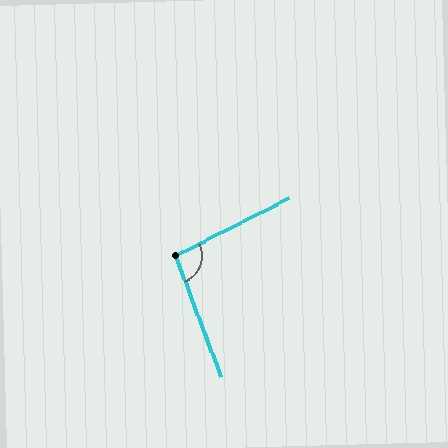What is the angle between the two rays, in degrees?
Approximately 97 degrees.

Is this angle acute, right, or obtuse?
It is obtuse.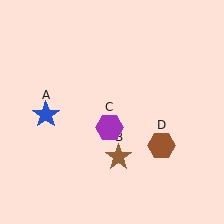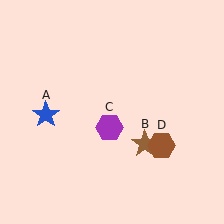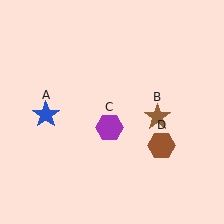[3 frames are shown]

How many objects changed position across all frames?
1 object changed position: brown star (object B).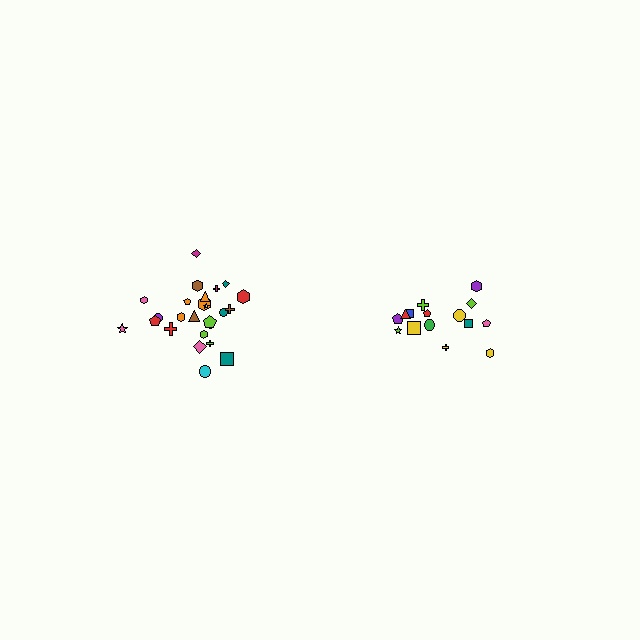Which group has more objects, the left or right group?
The left group.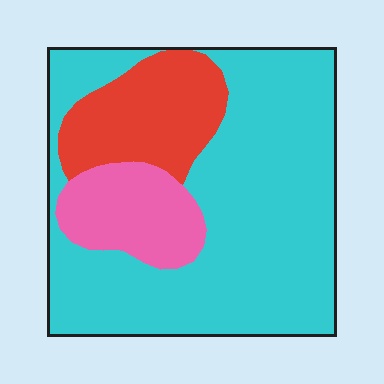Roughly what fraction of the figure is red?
Red takes up about one sixth (1/6) of the figure.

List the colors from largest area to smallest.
From largest to smallest: cyan, red, pink.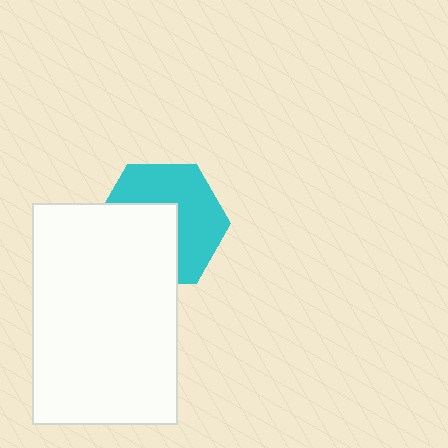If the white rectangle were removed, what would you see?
You would see the complete cyan hexagon.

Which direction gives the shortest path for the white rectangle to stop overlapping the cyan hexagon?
Moving toward the lower-left gives the shortest separation.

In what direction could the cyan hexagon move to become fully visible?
The cyan hexagon could move toward the upper-right. That would shift it out from behind the white rectangle entirely.